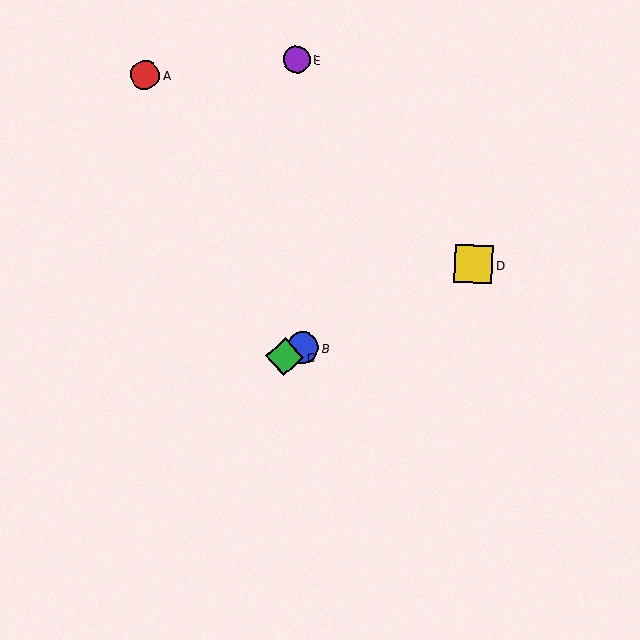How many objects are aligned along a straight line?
3 objects (B, C, D) are aligned along a straight line.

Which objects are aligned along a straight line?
Objects B, C, D are aligned along a straight line.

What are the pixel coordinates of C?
Object C is at (284, 357).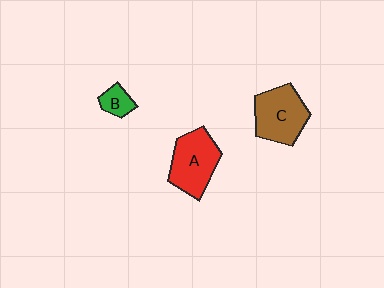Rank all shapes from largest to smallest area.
From largest to smallest: C (brown), A (red), B (green).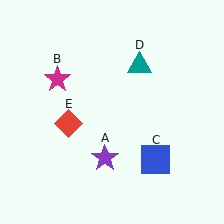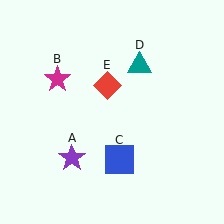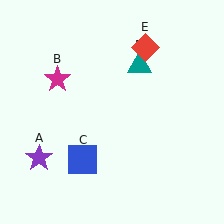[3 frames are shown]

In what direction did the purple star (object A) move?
The purple star (object A) moved left.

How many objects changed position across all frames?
3 objects changed position: purple star (object A), blue square (object C), red diamond (object E).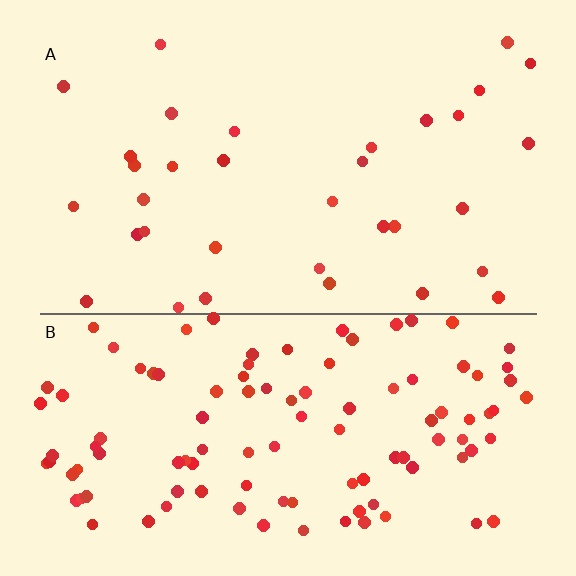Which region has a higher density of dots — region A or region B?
B (the bottom).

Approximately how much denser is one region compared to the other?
Approximately 3.2× — region B over region A.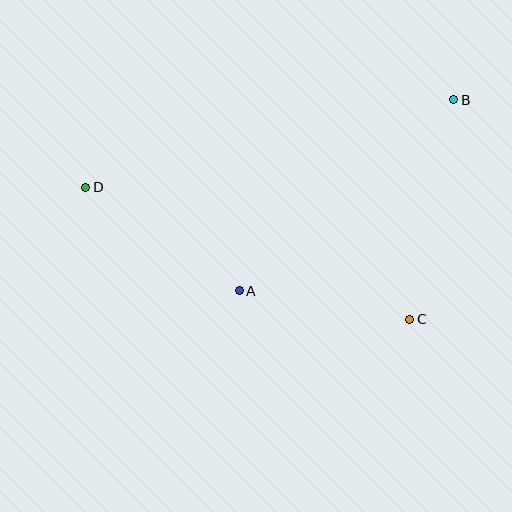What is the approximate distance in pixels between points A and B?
The distance between A and B is approximately 287 pixels.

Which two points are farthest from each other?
Points B and D are farthest from each other.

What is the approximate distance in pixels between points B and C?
The distance between B and C is approximately 224 pixels.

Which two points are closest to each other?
Points A and C are closest to each other.